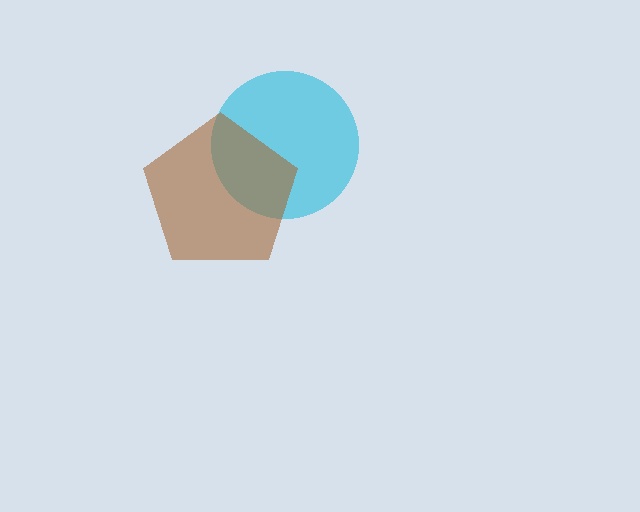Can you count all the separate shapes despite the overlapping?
Yes, there are 2 separate shapes.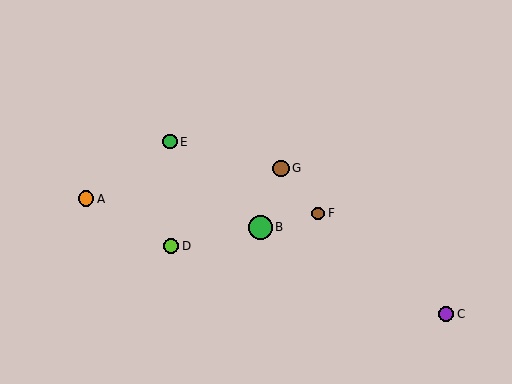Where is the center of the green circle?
The center of the green circle is at (170, 142).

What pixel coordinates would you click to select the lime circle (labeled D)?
Click at (171, 246) to select the lime circle D.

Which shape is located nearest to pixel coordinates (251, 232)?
The green circle (labeled B) at (260, 227) is nearest to that location.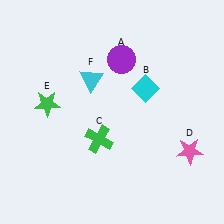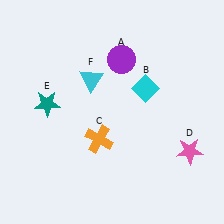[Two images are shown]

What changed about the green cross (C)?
In Image 1, C is green. In Image 2, it changed to orange.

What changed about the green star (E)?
In Image 1, E is green. In Image 2, it changed to teal.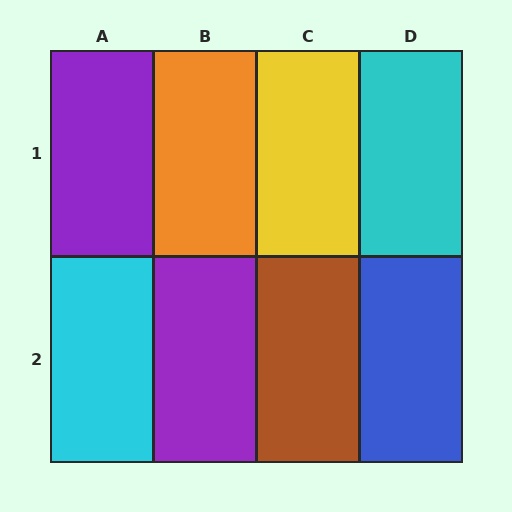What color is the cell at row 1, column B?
Orange.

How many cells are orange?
1 cell is orange.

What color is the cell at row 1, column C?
Yellow.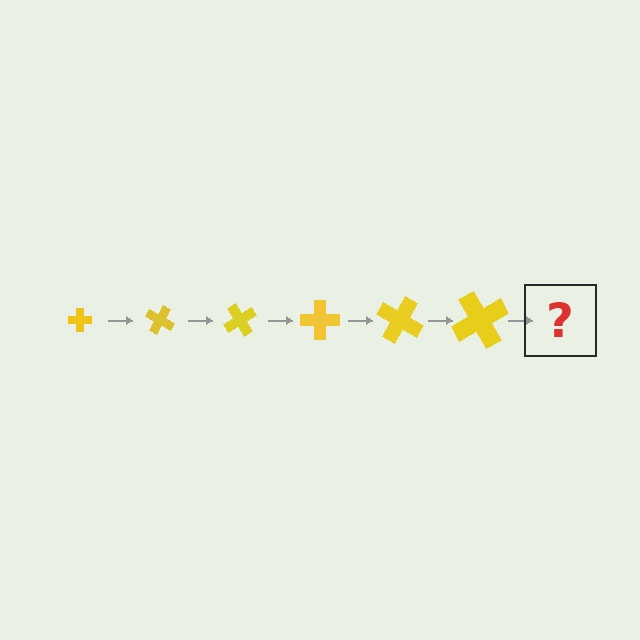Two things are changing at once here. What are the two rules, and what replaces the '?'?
The two rules are that the cross grows larger each step and it rotates 30 degrees each step. The '?' should be a cross, larger than the previous one and rotated 180 degrees from the start.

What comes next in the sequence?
The next element should be a cross, larger than the previous one and rotated 180 degrees from the start.